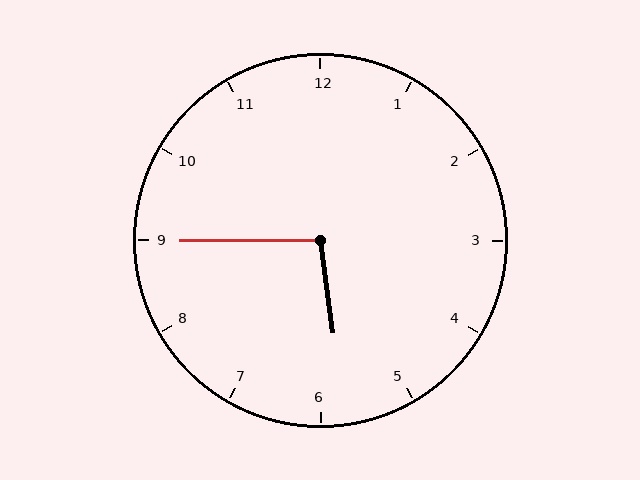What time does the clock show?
5:45.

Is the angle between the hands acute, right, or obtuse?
It is obtuse.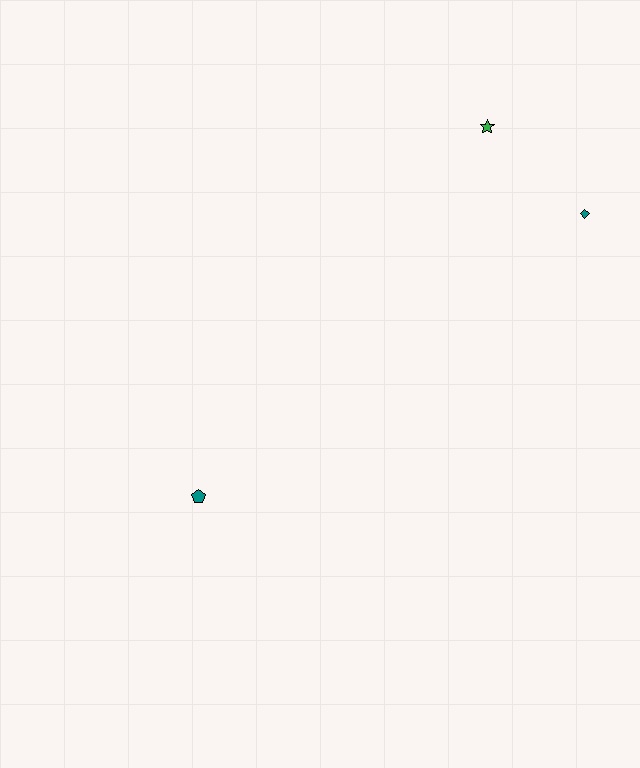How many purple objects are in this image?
There are no purple objects.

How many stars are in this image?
There is 1 star.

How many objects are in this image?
There are 3 objects.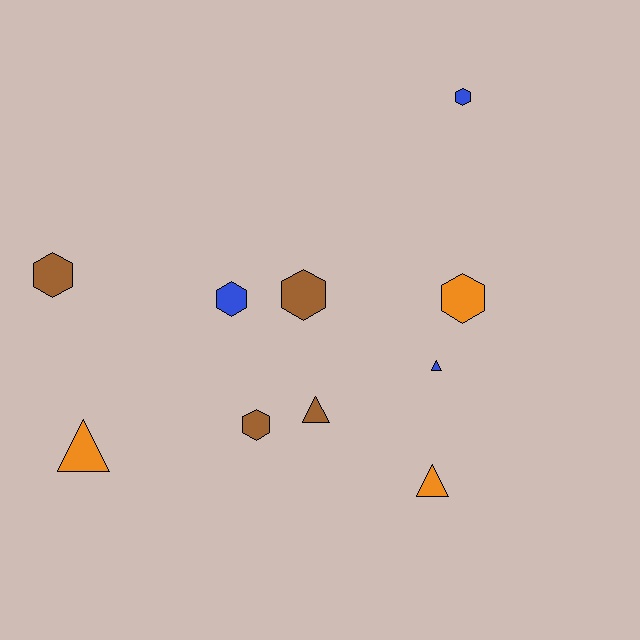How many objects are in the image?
There are 10 objects.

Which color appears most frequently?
Brown, with 4 objects.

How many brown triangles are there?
There is 1 brown triangle.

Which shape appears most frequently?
Hexagon, with 6 objects.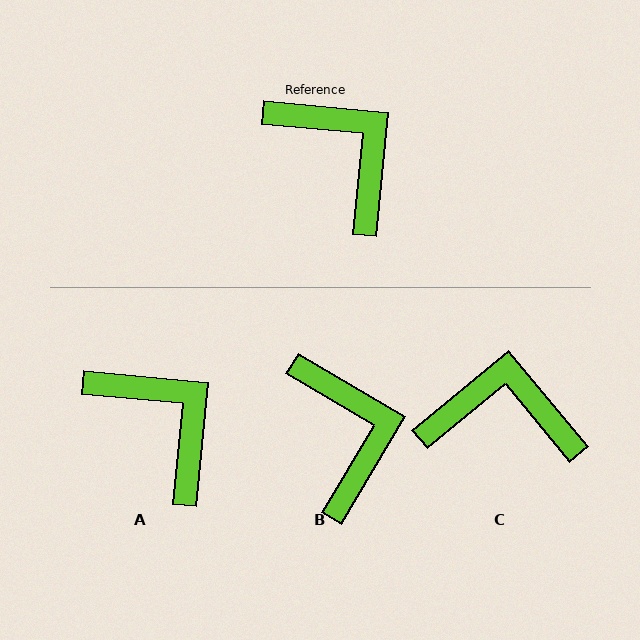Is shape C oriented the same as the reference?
No, it is off by about 45 degrees.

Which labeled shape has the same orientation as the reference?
A.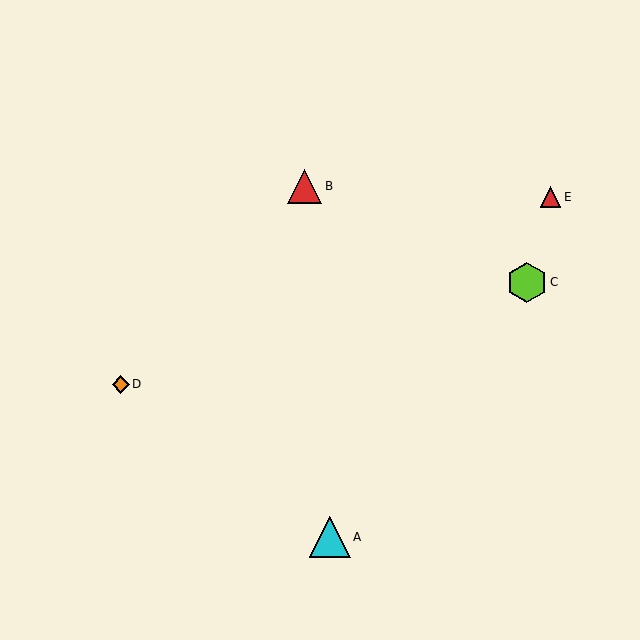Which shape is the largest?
The cyan triangle (labeled A) is the largest.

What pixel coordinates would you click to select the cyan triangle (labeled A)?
Click at (330, 537) to select the cyan triangle A.